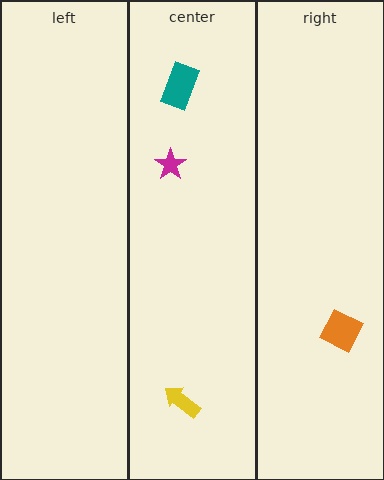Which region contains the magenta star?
The center region.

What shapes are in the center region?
The teal rectangle, the yellow arrow, the magenta star.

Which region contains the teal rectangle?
The center region.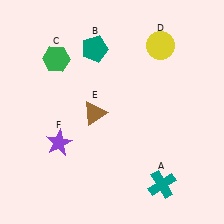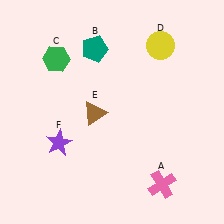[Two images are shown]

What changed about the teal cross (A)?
In Image 1, A is teal. In Image 2, it changed to pink.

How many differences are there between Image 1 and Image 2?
There is 1 difference between the two images.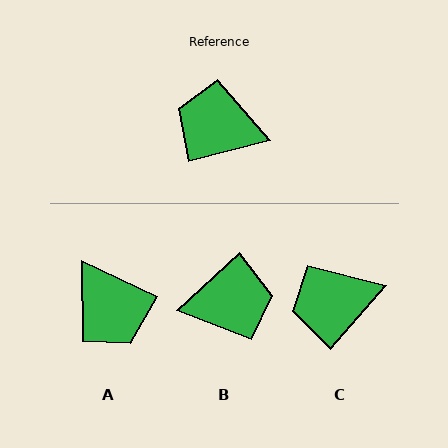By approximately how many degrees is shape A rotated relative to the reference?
Approximately 140 degrees counter-clockwise.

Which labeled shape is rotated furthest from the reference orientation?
B, about 153 degrees away.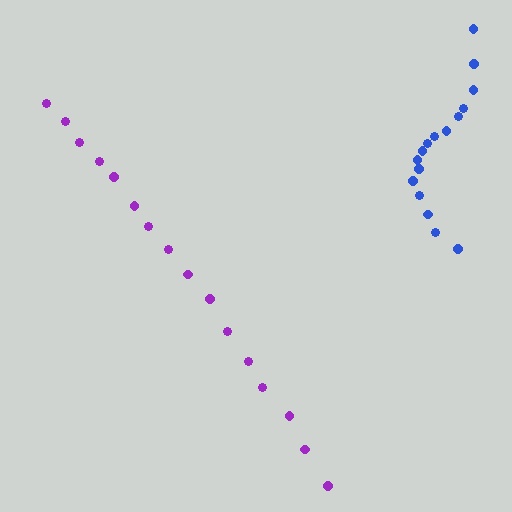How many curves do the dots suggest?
There are 2 distinct paths.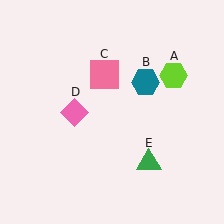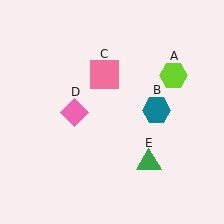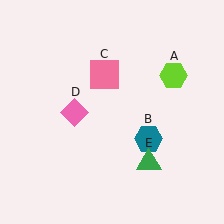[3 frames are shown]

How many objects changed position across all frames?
1 object changed position: teal hexagon (object B).